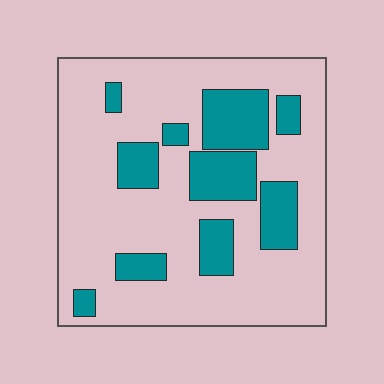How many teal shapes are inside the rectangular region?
10.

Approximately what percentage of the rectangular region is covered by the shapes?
Approximately 25%.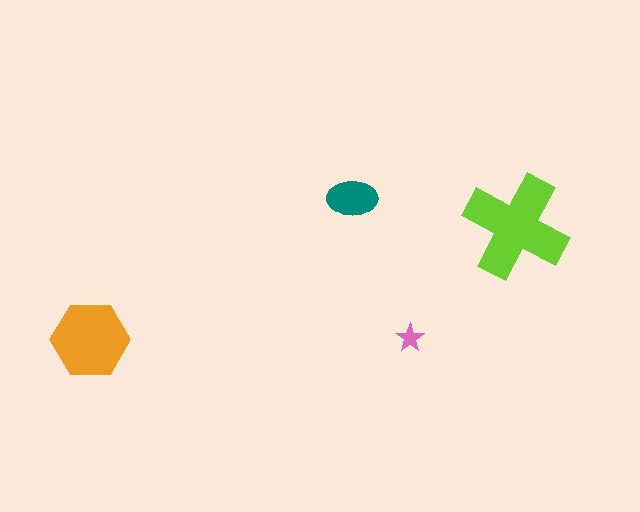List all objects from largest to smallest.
The lime cross, the orange hexagon, the teal ellipse, the pink star.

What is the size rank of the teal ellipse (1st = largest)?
3rd.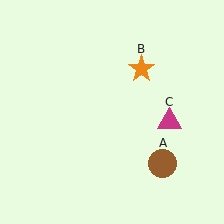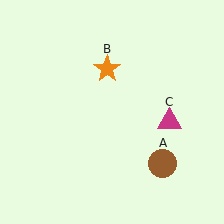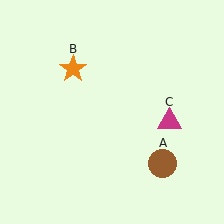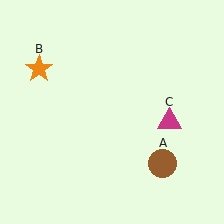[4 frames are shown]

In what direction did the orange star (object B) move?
The orange star (object B) moved left.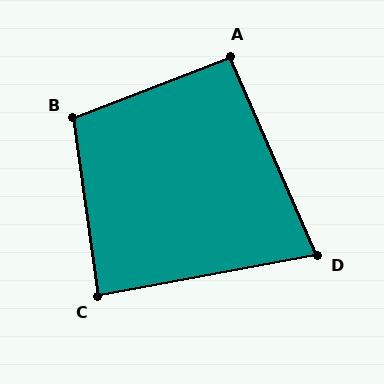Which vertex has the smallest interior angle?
D, at approximately 77 degrees.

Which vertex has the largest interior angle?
B, at approximately 103 degrees.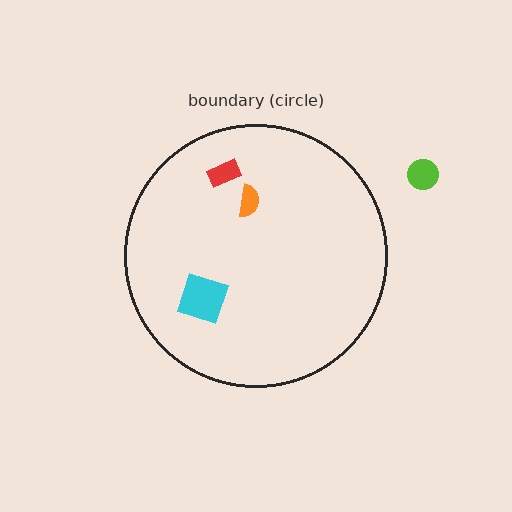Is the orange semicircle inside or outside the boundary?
Inside.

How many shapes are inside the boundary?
3 inside, 1 outside.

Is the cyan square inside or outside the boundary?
Inside.